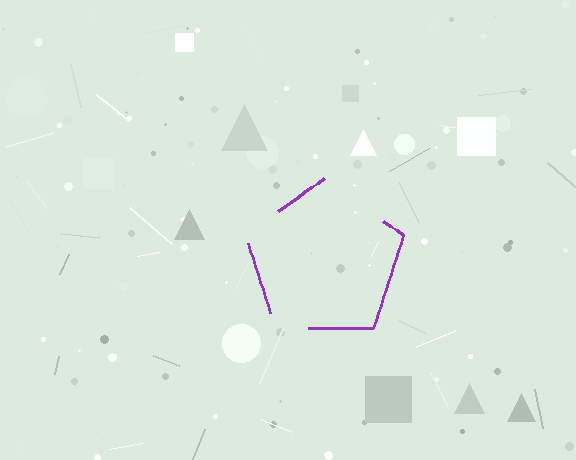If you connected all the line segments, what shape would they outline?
They would outline a pentagon.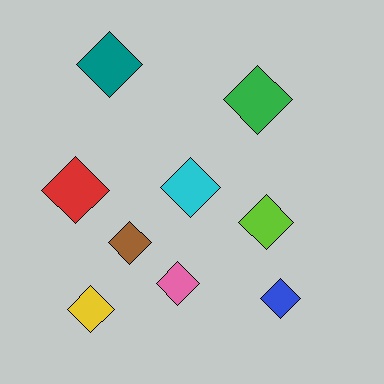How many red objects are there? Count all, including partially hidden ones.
There is 1 red object.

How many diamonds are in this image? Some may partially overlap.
There are 9 diamonds.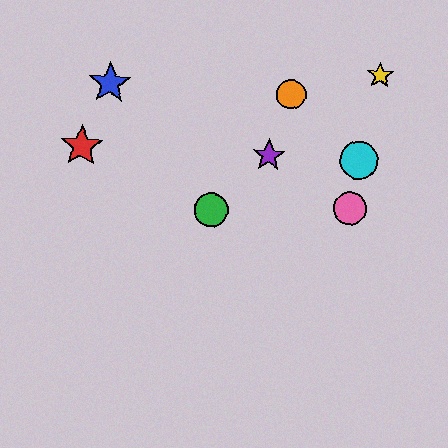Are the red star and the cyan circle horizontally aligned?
Yes, both are at y≈146.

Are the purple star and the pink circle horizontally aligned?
No, the purple star is at y≈156 and the pink circle is at y≈208.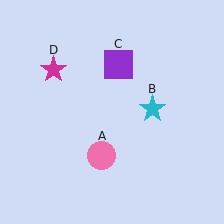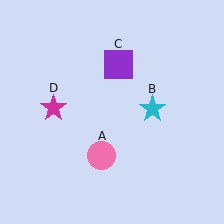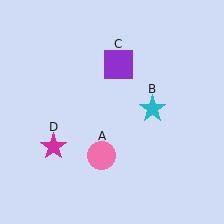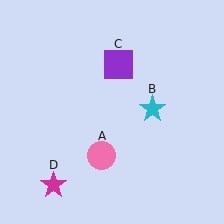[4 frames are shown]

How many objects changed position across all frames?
1 object changed position: magenta star (object D).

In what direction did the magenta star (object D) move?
The magenta star (object D) moved down.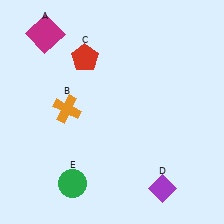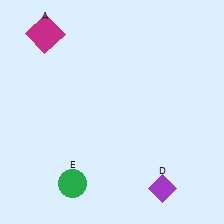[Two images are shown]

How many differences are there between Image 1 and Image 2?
There are 2 differences between the two images.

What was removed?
The red pentagon (C), the orange cross (B) were removed in Image 2.